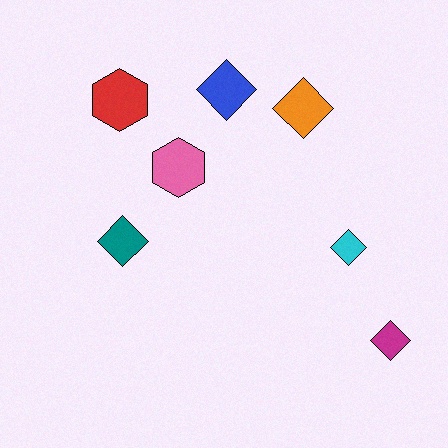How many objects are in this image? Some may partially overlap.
There are 7 objects.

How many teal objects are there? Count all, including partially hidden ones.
There is 1 teal object.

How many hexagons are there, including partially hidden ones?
There are 2 hexagons.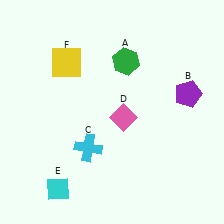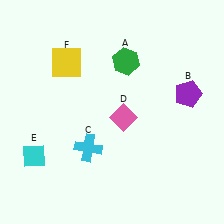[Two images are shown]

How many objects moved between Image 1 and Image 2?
1 object moved between the two images.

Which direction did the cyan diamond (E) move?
The cyan diamond (E) moved up.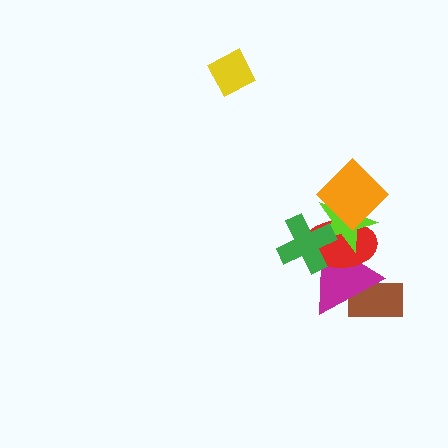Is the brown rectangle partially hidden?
Yes, it is partially covered by another shape.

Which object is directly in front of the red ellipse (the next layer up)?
The lime star is directly in front of the red ellipse.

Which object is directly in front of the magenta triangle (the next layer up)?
The red ellipse is directly in front of the magenta triangle.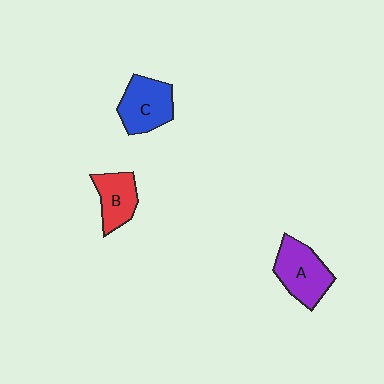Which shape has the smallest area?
Shape B (red).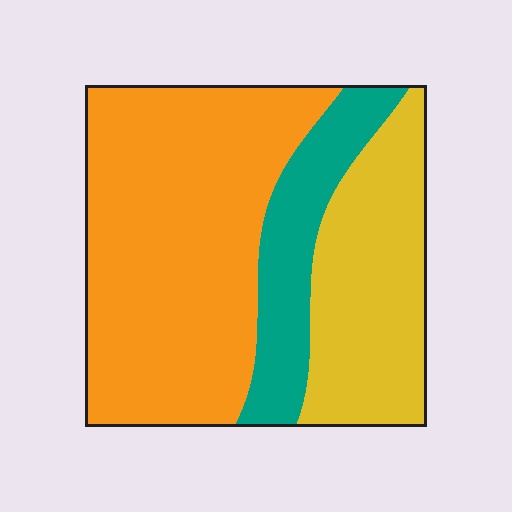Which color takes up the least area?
Teal, at roughly 15%.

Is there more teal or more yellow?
Yellow.